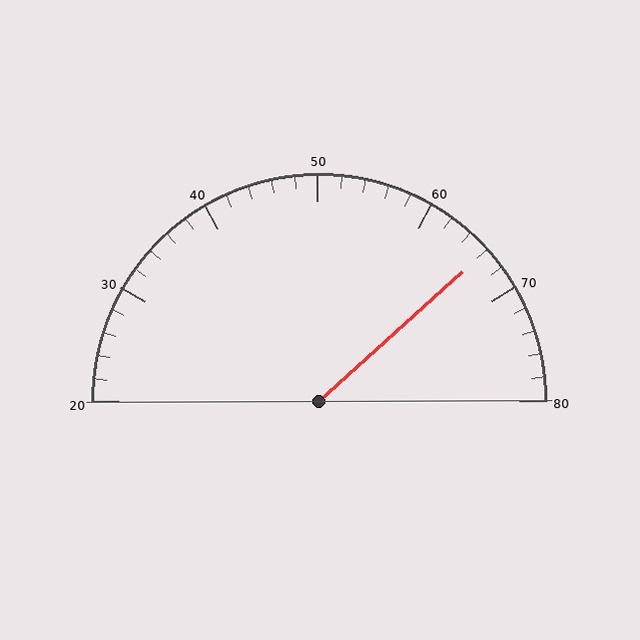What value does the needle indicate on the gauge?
The needle indicates approximately 66.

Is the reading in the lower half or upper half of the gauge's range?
The reading is in the upper half of the range (20 to 80).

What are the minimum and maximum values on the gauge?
The gauge ranges from 20 to 80.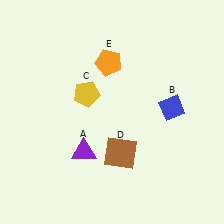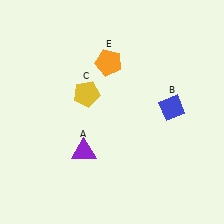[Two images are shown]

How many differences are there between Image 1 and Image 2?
There is 1 difference between the two images.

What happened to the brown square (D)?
The brown square (D) was removed in Image 2. It was in the bottom-right area of Image 1.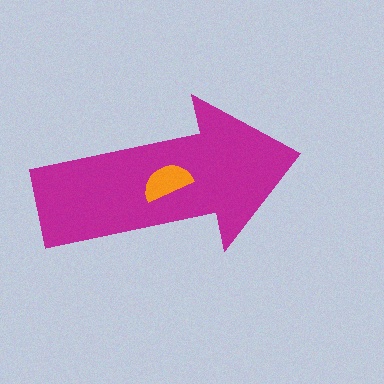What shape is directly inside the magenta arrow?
The orange semicircle.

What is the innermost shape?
The orange semicircle.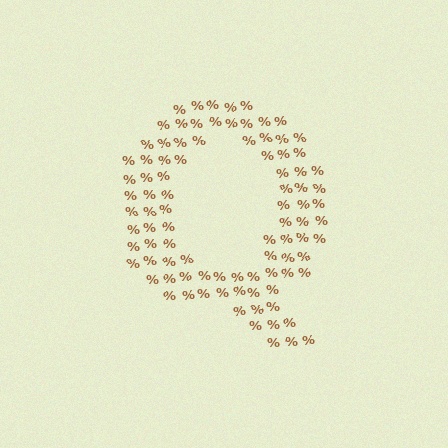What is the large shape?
The large shape is the letter Q.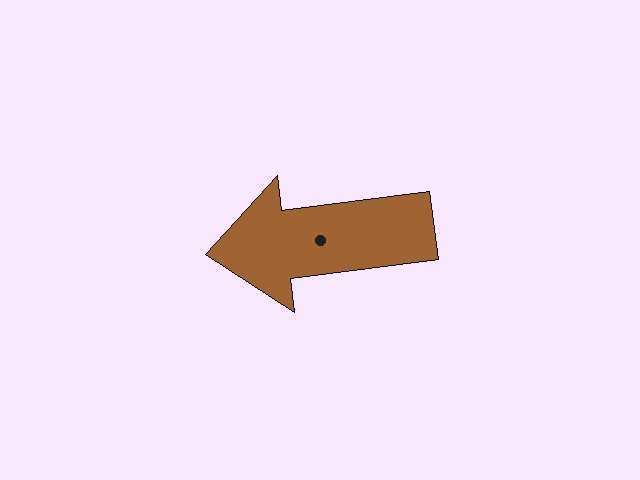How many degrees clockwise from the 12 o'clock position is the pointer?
Approximately 263 degrees.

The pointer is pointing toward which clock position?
Roughly 9 o'clock.